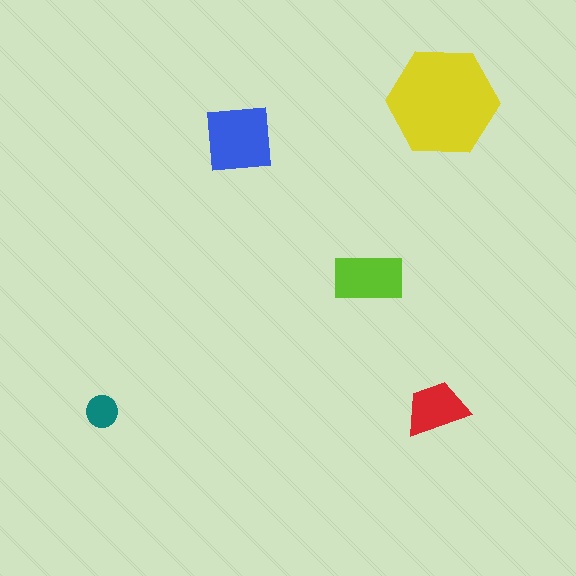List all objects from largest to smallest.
The yellow hexagon, the blue square, the lime rectangle, the red trapezoid, the teal circle.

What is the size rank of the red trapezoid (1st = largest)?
4th.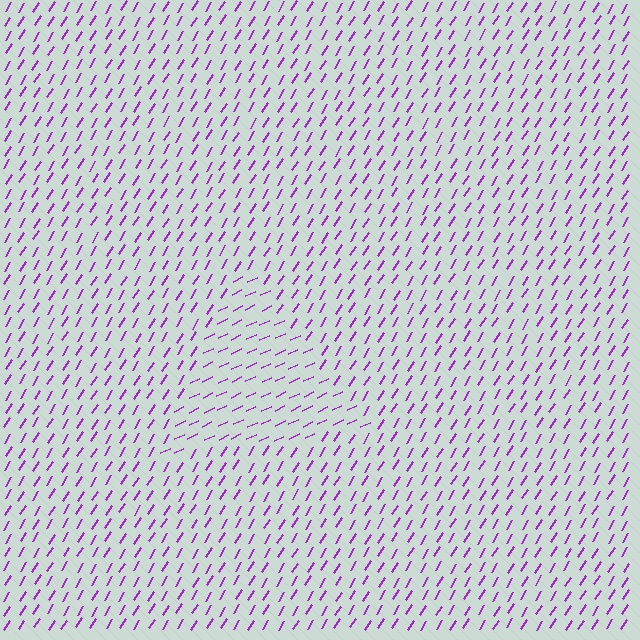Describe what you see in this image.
The image is filled with small purple line segments. A triangle region in the image has lines oriented differently from the surrounding lines, creating a visible texture boundary.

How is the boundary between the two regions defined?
The boundary is defined purely by a change in line orientation (approximately 33 degrees difference). All lines are the same color and thickness.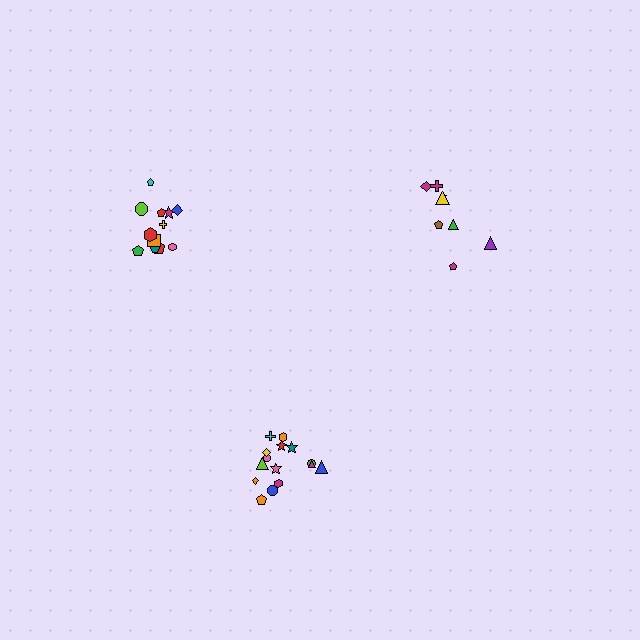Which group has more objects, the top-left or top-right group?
The top-left group.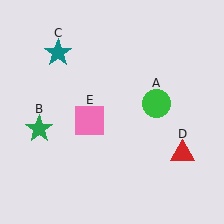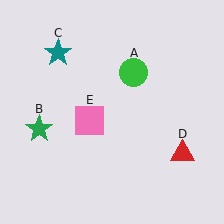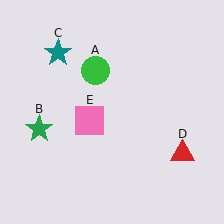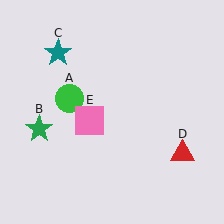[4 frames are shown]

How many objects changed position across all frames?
1 object changed position: green circle (object A).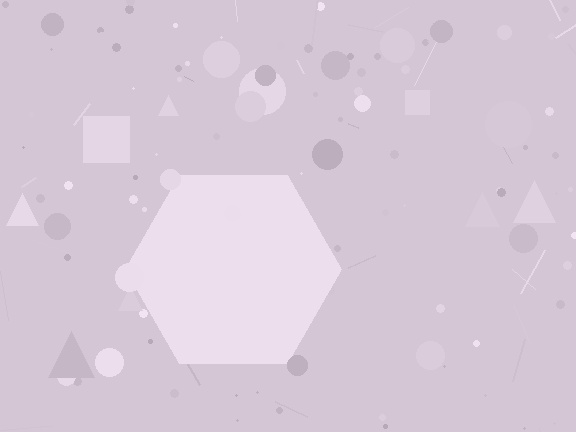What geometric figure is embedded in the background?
A hexagon is embedded in the background.